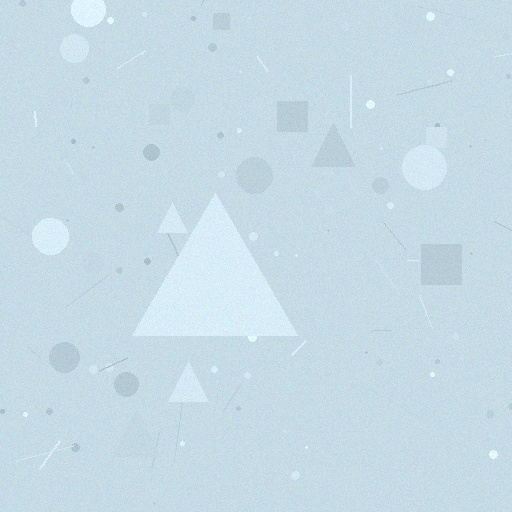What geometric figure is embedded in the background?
A triangle is embedded in the background.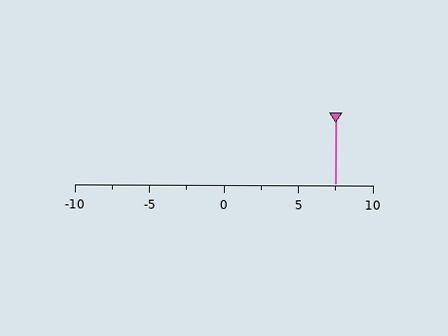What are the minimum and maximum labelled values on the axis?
The axis runs from -10 to 10.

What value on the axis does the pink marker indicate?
The marker indicates approximately 7.5.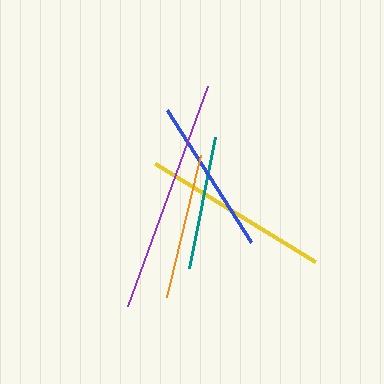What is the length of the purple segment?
The purple segment is approximately 234 pixels long.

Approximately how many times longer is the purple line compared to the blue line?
The purple line is approximately 1.5 times the length of the blue line.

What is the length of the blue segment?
The blue segment is approximately 157 pixels long.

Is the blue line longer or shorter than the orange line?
The blue line is longer than the orange line.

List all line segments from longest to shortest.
From longest to shortest: purple, yellow, blue, orange, teal.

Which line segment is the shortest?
The teal line is the shortest at approximately 133 pixels.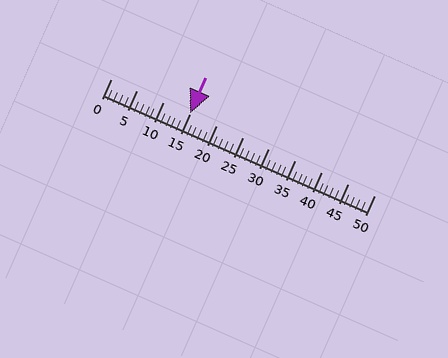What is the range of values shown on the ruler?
The ruler shows values from 0 to 50.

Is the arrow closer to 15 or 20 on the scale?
The arrow is closer to 15.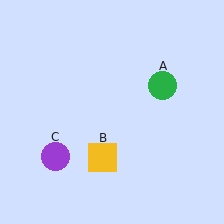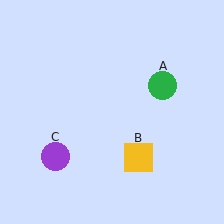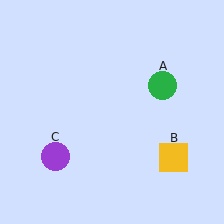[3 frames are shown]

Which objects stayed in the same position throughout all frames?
Green circle (object A) and purple circle (object C) remained stationary.